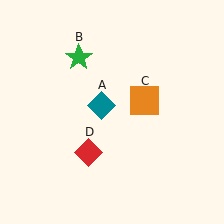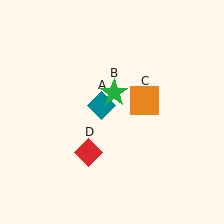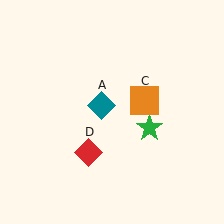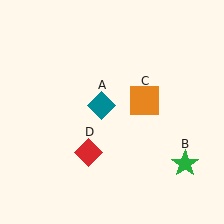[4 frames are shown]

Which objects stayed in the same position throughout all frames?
Teal diamond (object A) and orange square (object C) and red diamond (object D) remained stationary.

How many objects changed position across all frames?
1 object changed position: green star (object B).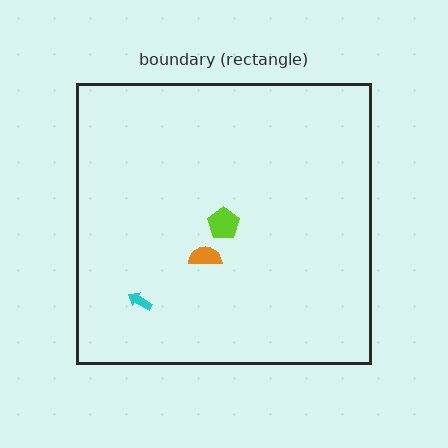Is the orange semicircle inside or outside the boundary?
Inside.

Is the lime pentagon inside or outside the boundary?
Inside.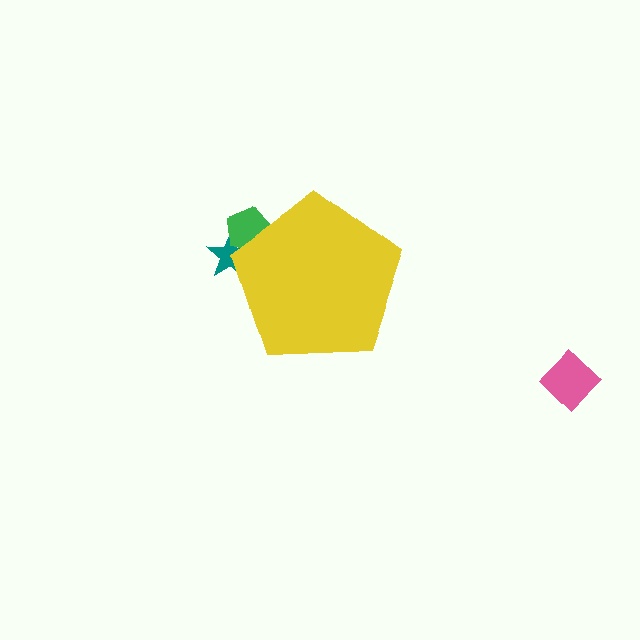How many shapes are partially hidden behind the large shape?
2 shapes are partially hidden.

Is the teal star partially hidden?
Yes, the teal star is partially hidden behind the yellow pentagon.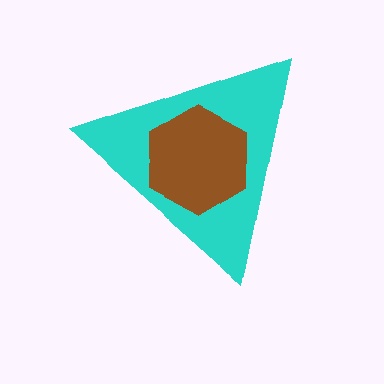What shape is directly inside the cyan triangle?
The brown hexagon.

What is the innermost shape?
The brown hexagon.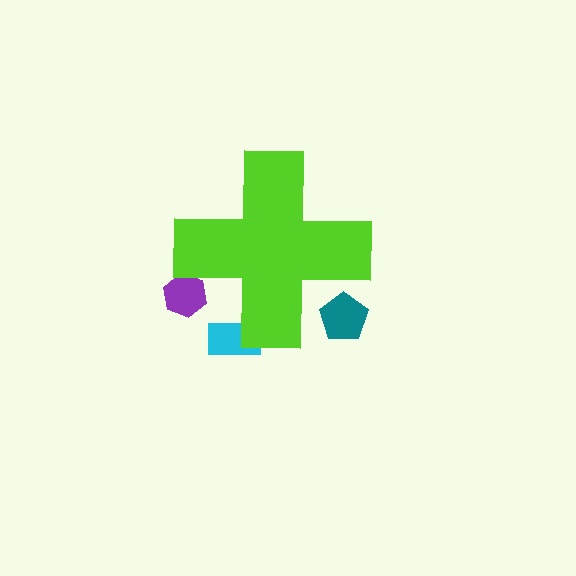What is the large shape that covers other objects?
A lime cross.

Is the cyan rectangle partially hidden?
Yes, the cyan rectangle is partially hidden behind the lime cross.